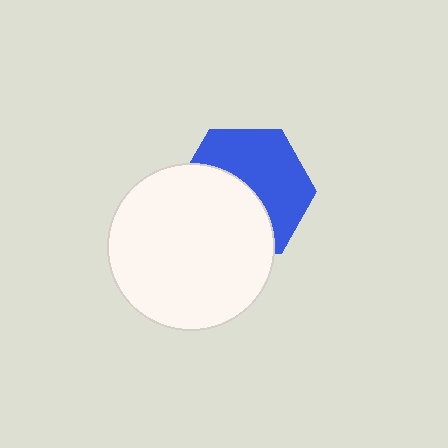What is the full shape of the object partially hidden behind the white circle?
The partially hidden object is a blue hexagon.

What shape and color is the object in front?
The object in front is a white circle.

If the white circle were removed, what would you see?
You would see the complete blue hexagon.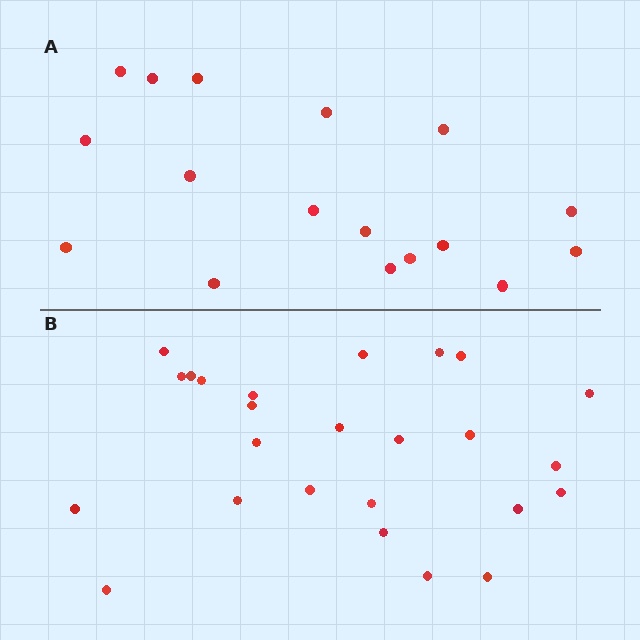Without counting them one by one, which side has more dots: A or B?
Region B (the bottom region) has more dots.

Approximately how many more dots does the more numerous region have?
Region B has roughly 8 or so more dots than region A.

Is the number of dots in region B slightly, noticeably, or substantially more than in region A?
Region B has substantially more. The ratio is roughly 1.5 to 1.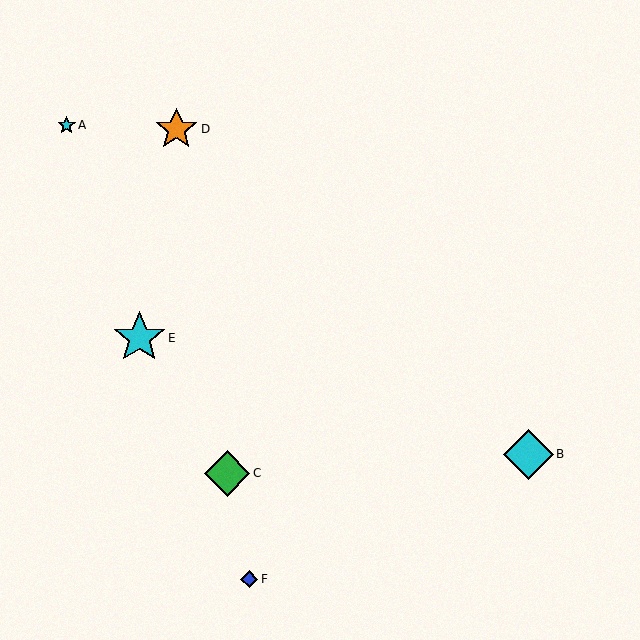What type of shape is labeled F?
Shape F is a blue diamond.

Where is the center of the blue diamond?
The center of the blue diamond is at (249, 579).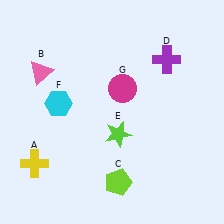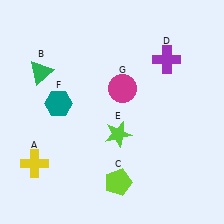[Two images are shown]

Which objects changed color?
B changed from pink to green. F changed from cyan to teal.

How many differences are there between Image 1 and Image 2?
There are 2 differences between the two images.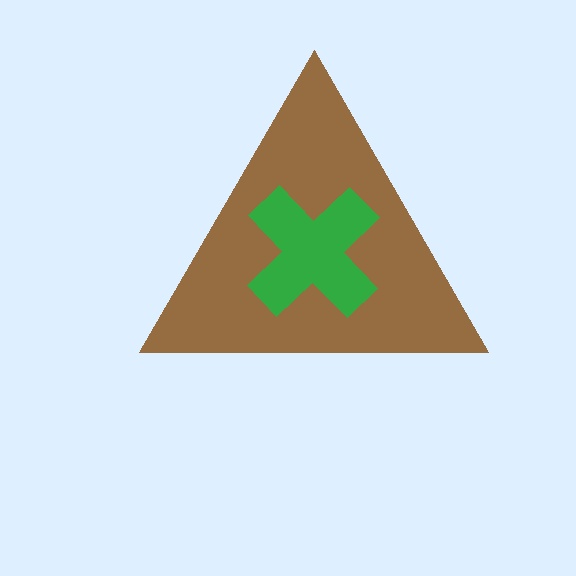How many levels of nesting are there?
2.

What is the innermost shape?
The green cross.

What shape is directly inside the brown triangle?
The green cross.